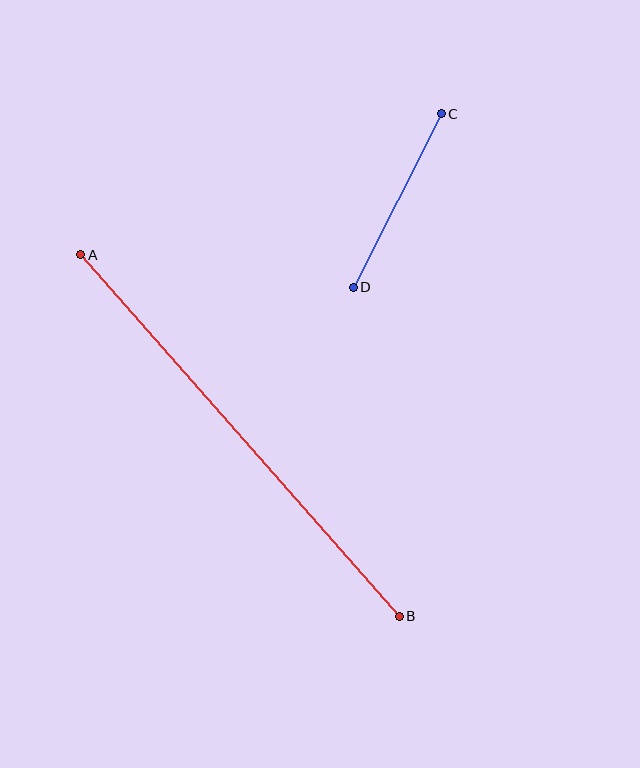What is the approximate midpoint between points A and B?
The midpoint is at approximately (240, 435) pixels.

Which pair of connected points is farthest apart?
Points A and B are farthest apart.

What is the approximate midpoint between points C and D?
The midpoint is at approximately (397, 200) pixels.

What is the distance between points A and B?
The distance is approximately 482 pixels.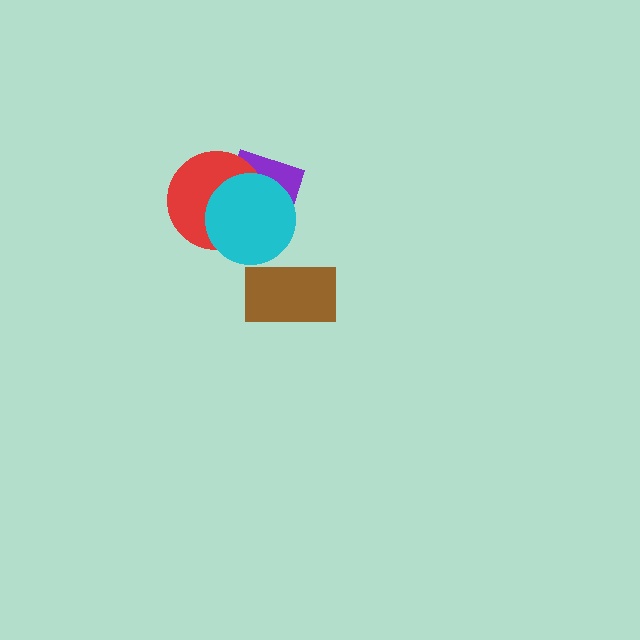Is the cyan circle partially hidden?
No, no other shape covers it.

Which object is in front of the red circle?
The cyan circle is in front of the red circle.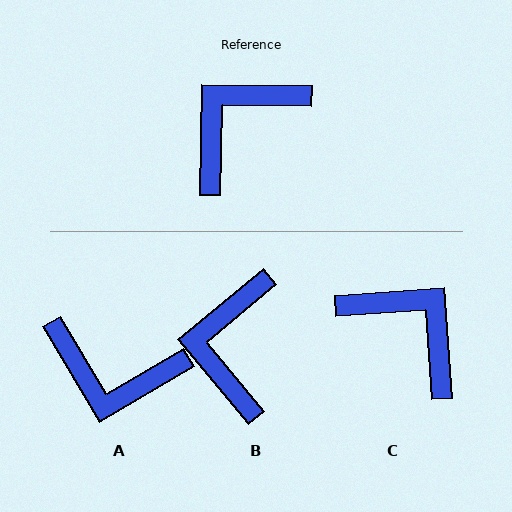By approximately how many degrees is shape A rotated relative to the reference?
Approximately 121 degrees counter-clockwise.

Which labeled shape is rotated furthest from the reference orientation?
A, about 121 degrees away.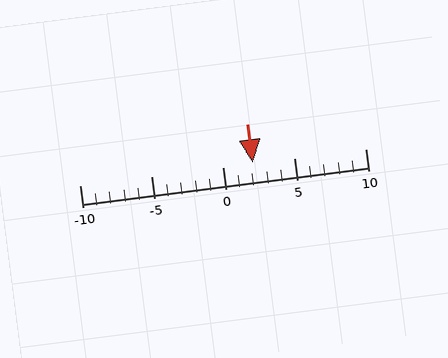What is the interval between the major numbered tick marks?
The major tick marks are spaced 5 units apart.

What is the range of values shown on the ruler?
The ruler shows values from -10 to 10.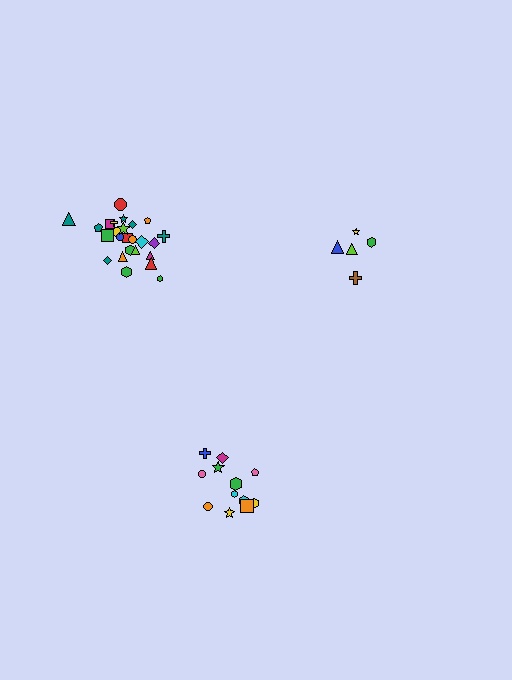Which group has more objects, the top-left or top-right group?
The top-left group.